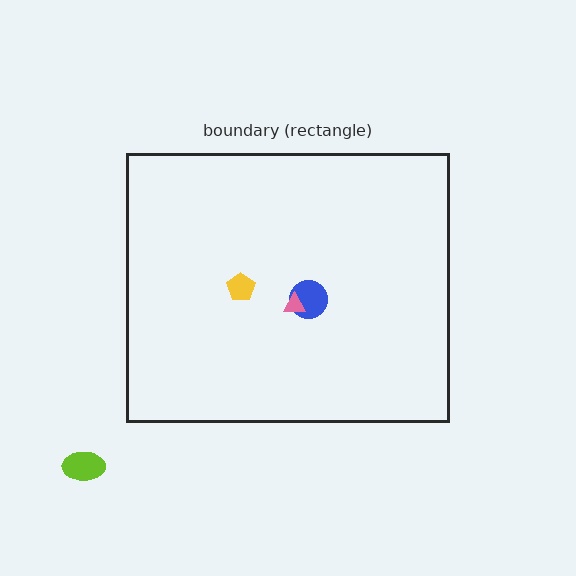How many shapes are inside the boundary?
3 inside, 1 outside.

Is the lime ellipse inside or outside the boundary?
Outside.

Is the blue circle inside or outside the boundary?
Inside.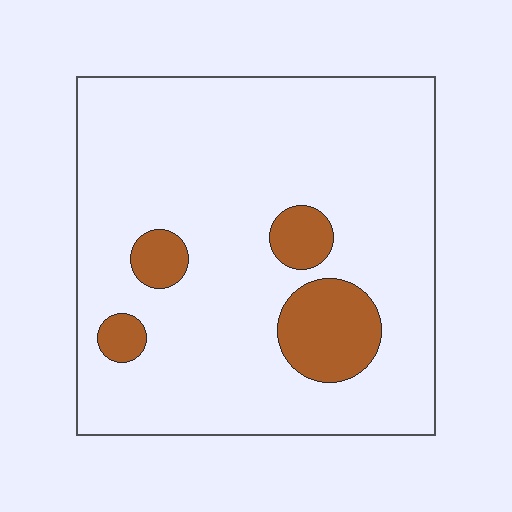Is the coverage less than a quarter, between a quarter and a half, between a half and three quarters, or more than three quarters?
Less than a quarter.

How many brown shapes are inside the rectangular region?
4.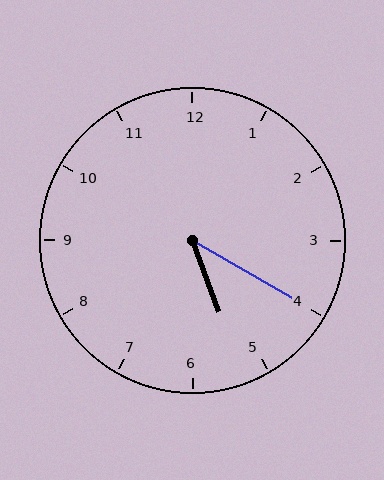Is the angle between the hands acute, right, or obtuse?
It is acute.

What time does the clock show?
5:20.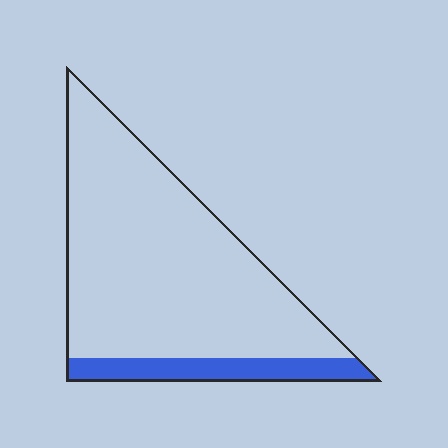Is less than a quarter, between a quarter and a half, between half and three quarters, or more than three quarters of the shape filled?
Less than a quarter.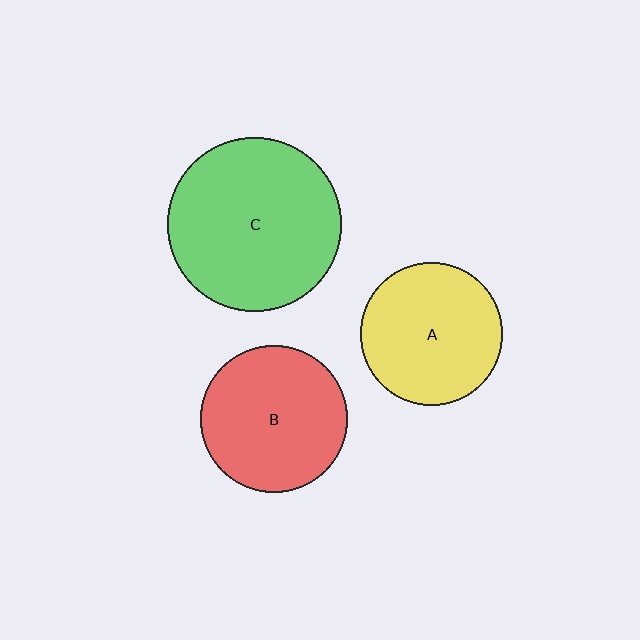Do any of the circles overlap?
No, none of the circles overlap.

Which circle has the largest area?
Circle C (green).